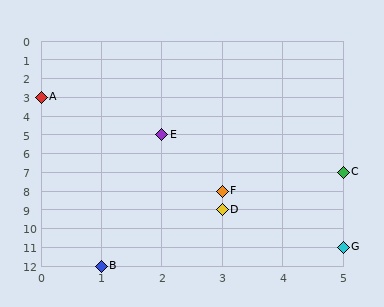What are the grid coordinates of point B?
Point B is at grid coordinates (1, 12).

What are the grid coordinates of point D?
Point D is at grid coordinates (3, 9).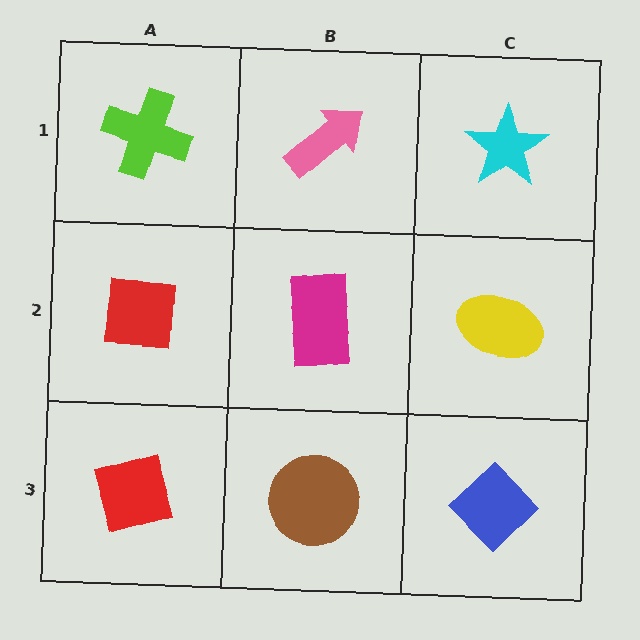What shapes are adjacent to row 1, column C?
A yellow ellipse (row 2, column C), a pink arrow (row 1, column B).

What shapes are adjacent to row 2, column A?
A lime cross (row 1, column A), a red diamond (row 3, column A), a magenta rectangle (row 2, column B).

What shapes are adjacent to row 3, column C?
A yellow ellipse (row 2, column C), a brown circle (row 3, column B).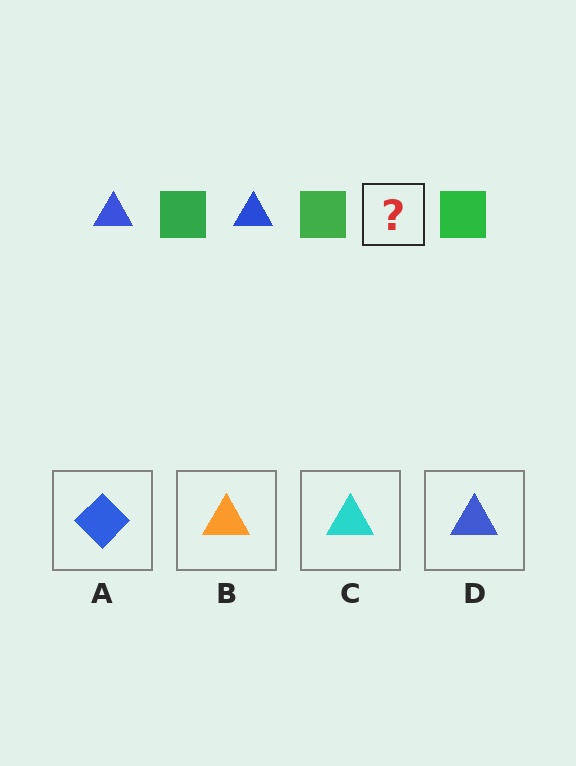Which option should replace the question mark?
Option D.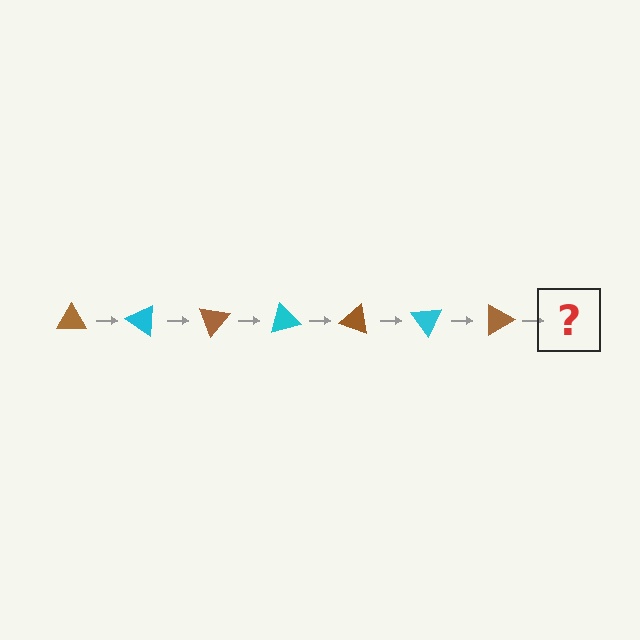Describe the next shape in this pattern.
It should be a cyan triangle, rotated 245 degrees from the start.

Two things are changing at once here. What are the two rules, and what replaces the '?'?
The two rules are that it rotates 35 degrees each step and the color cycles through brown and cyan. The '?' should be a cyan triangle, rotated 245 degrees from the start.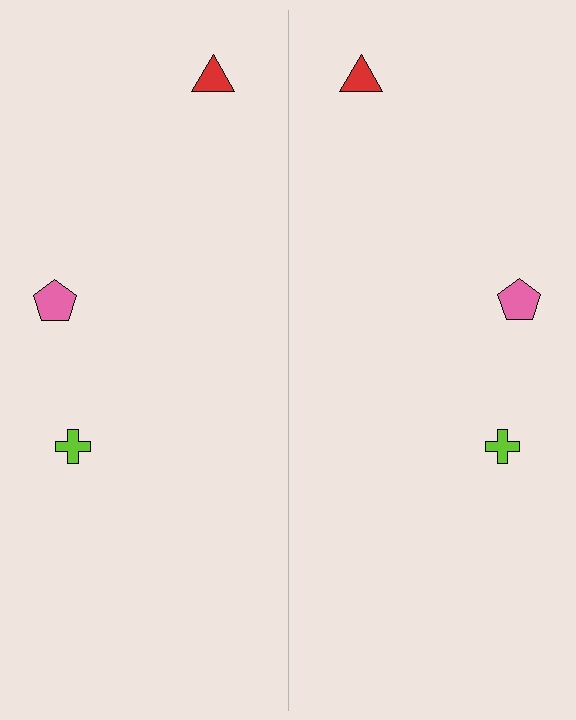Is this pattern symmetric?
Yes, this pattern has bilateral (reflection) symmetry.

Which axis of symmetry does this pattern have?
The pattern has a vertical axis of symmetry running through the center of the image.